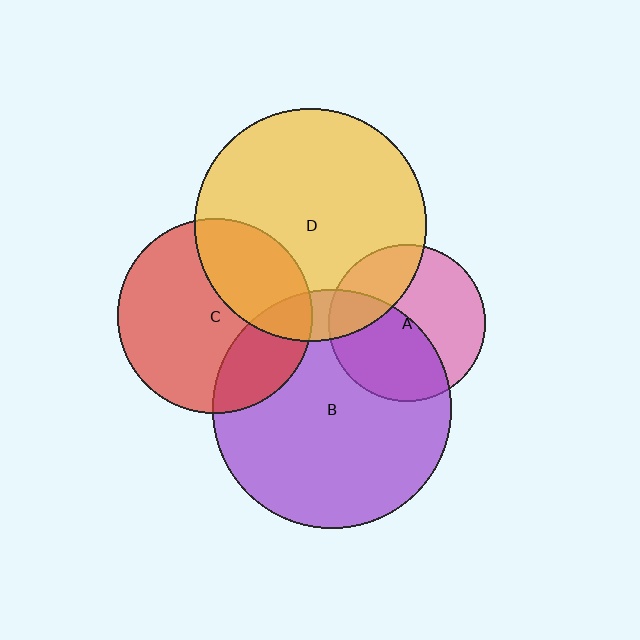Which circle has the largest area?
Circle B (purple).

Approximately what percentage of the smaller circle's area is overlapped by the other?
Approximately 25%.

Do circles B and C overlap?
Yes.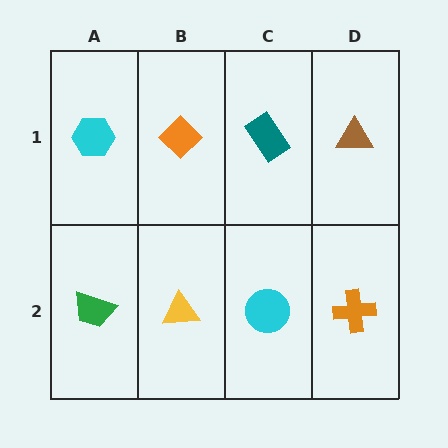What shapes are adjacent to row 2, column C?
A teal rectangle (row 1, column C), a yellow triangle (row 2, column B), an orange cross (row 2, column D).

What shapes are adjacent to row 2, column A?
A cyan hexagon (row 1, column A), a yellow triangle (row 2, column B).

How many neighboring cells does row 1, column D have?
2.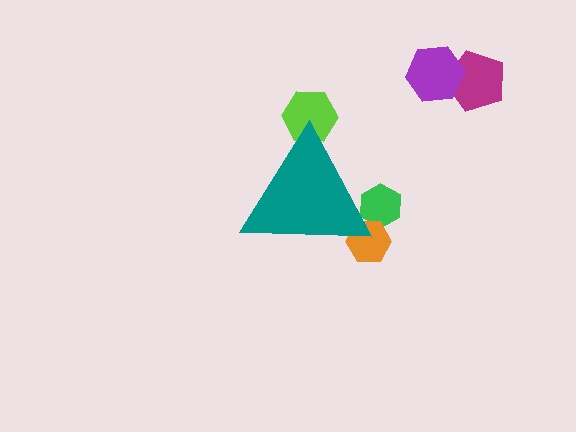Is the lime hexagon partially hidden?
Yes, the lime hexagon is partially hidden behind the teal triangle.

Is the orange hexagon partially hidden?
Yes, the orange hexagon is partially hidden behind the teal triangle.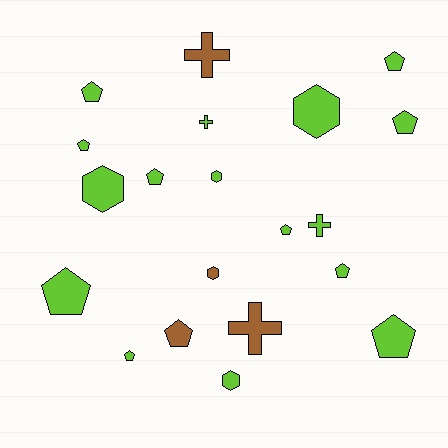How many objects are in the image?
There are 20 objects.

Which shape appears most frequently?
Pentagon, with 11 objects.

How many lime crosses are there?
There are 2 lime crosses.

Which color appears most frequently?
Lime, with 16 objects.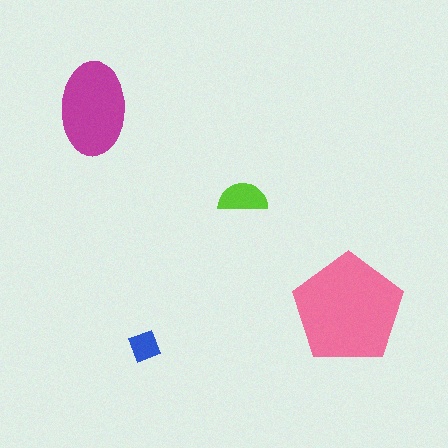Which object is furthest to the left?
The magenta ellipse is leftmost.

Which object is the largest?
The pink pentagon.